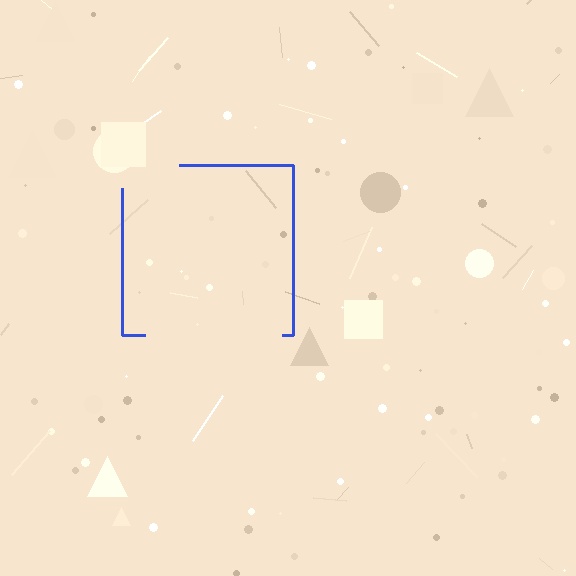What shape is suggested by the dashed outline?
The dashed outline suggests a square.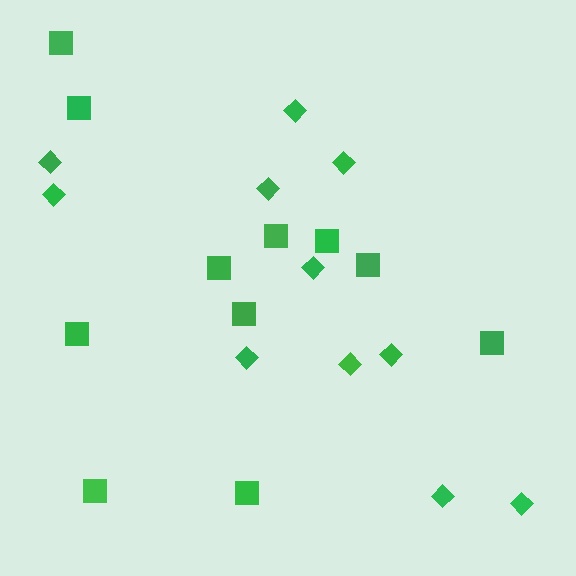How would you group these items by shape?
There are 2 groups: one group of squares (11) and one group of diamonds (11).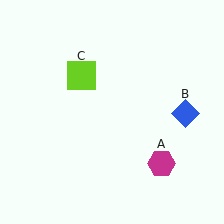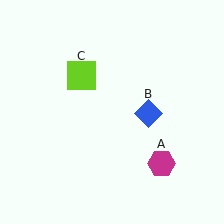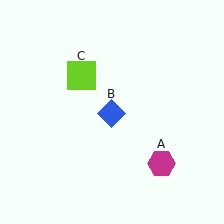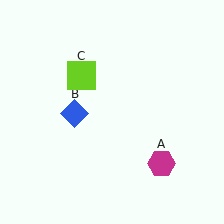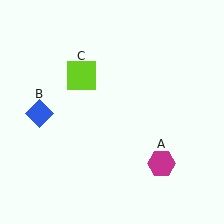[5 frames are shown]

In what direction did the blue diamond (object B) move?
The blue diamond (object B) moved left.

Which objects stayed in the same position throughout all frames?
Magenta hexagon (object A) and lime square (object C) remained stationary.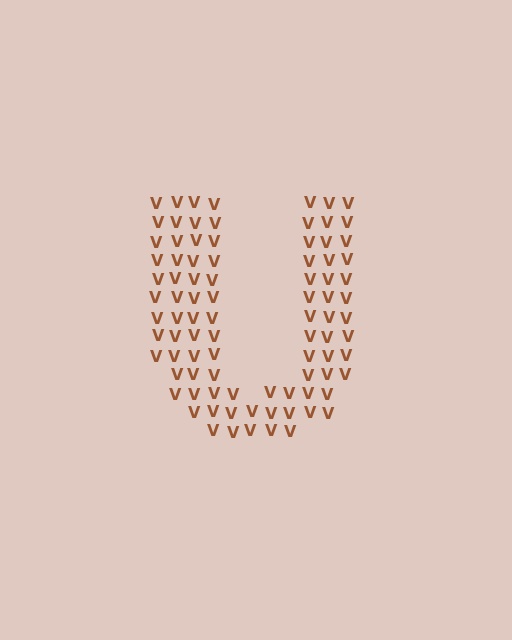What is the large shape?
The large shape is the letter U.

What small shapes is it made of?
It is made of small letter V's.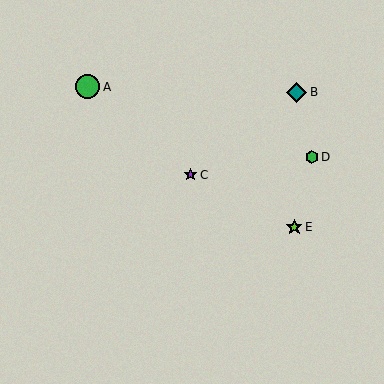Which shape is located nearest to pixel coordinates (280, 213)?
The lime star (labeled E) at (294, 227) is nearest to that location.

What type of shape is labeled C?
Shape C is a purple star.